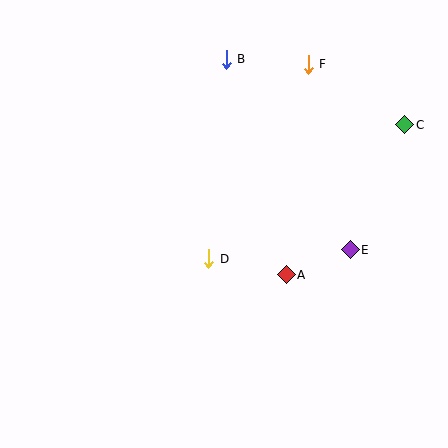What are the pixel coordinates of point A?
Point A is at (286, 275).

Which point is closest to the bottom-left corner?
Point D is closest to the bottom-left corner.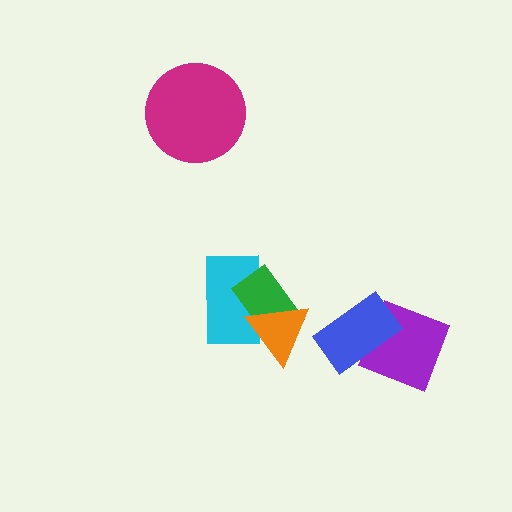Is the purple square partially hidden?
Yes, it is partially covered by another shape.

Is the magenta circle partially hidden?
No, no other shape covers it.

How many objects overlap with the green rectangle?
2 objects overlap with the green rectangle.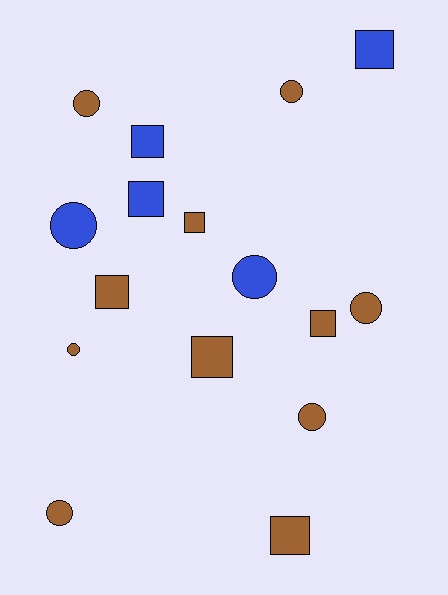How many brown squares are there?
There are 5 brown squares.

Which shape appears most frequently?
Square, with 8 objects.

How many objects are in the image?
There are 16 objects.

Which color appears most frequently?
Brown, with 11 objects.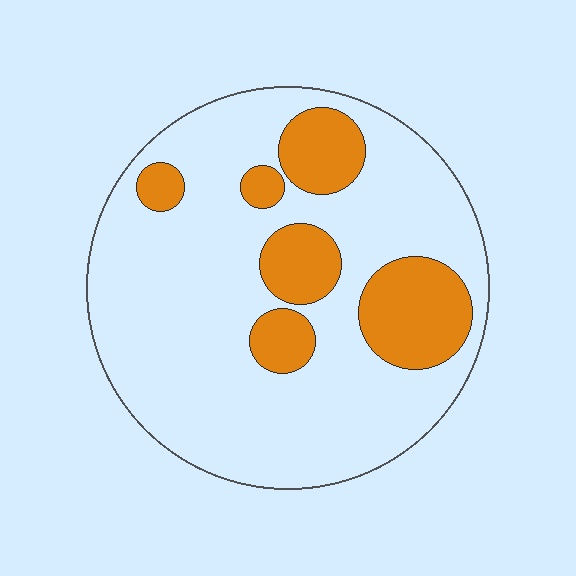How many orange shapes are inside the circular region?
6.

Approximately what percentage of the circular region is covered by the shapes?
Approximately 20%.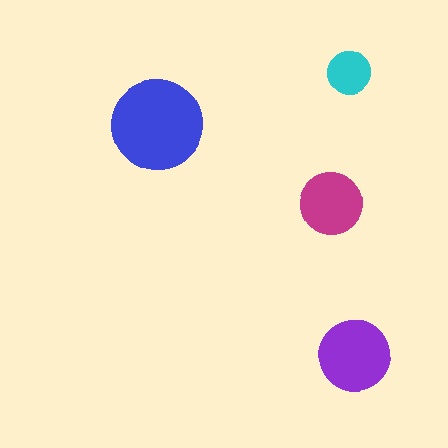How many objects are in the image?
There are 4 objects in the image.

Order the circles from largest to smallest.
the blue one, the purple one, the magenta one, the cyan one.